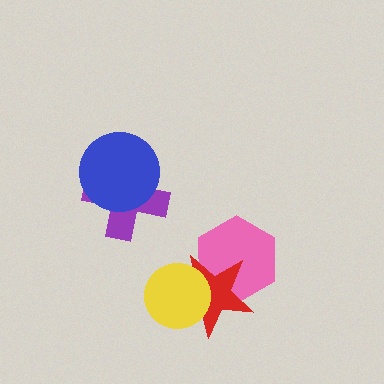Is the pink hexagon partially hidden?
Yes, it is partially covered by another shape.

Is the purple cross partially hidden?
Yes, it is partially covered by another shape.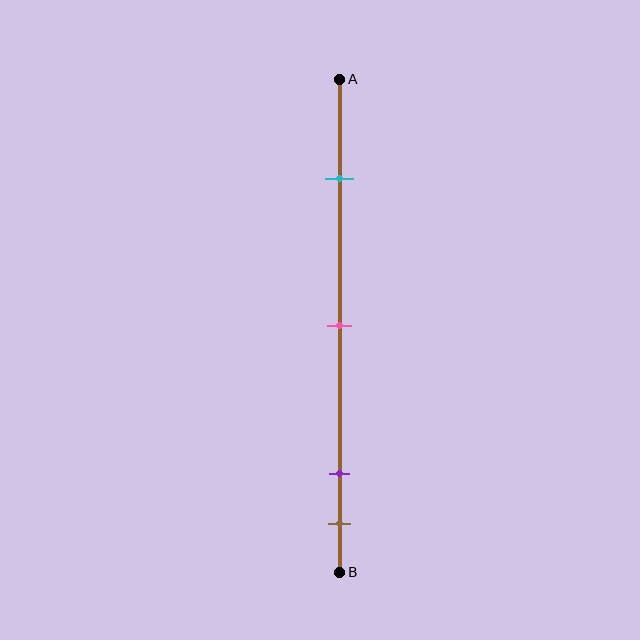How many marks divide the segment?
There are 4 marks dividing the segment.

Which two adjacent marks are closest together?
The purple and brown marks are the closest adjacent pair.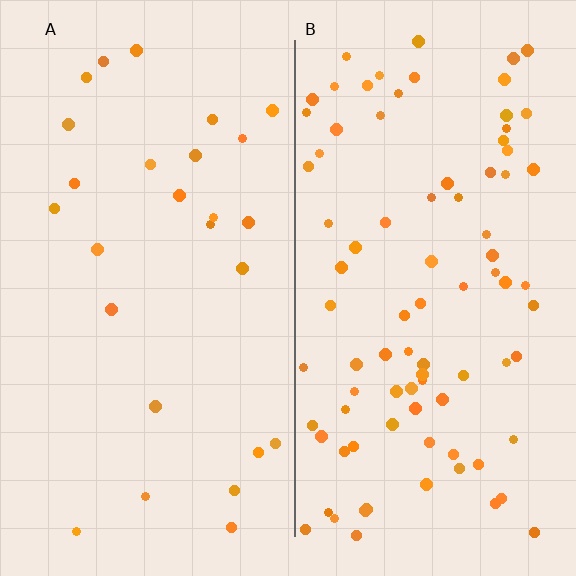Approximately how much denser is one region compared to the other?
Approximately 3.3× — region B over region A.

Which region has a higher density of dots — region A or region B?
B (the right).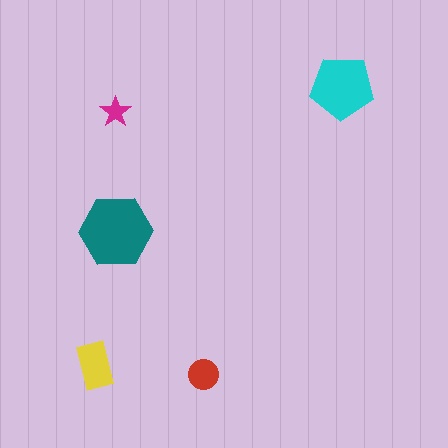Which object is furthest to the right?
The cyan pentagon is rightmost.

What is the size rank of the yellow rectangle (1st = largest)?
3rd.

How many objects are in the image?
There are 5 objects in the image.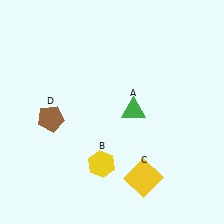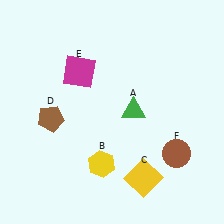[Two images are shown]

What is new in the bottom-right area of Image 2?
A brown circle (F) was added in the bottom-right area of Image 2.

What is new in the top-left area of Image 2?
A magenta square (E) was added in the top-left area of Image 2.